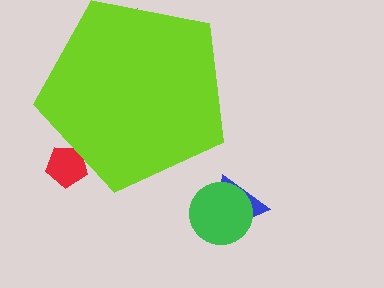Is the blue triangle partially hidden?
No, the blue triangle is fully visible.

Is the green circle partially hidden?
No, the green circle is fully visible.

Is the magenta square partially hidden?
Yes, the magenta square is partially hidden behind the lime pentagon.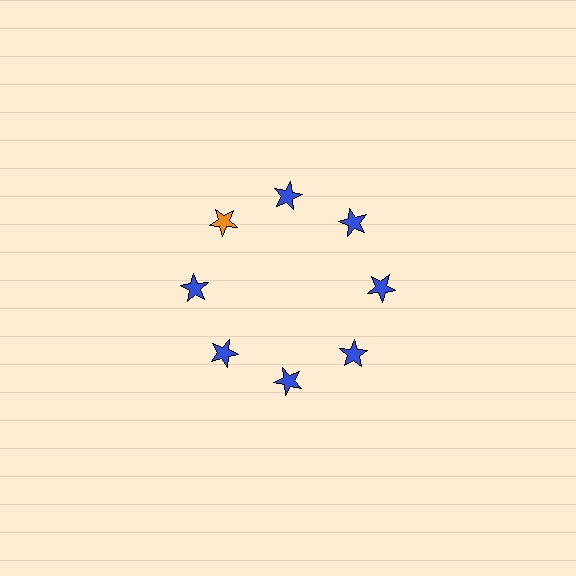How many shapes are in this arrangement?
There are 8 shapes arranged in a ring pattern.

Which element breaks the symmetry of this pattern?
The orange star at roughly the 10 o'clock position breaks the symmetry. All other shapes are blue stars.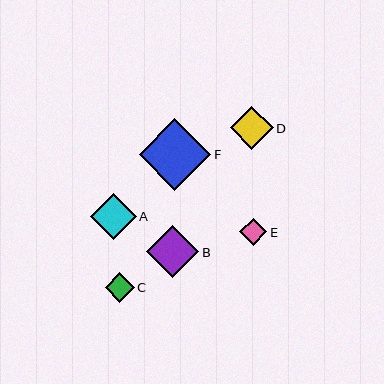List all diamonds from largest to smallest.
From largest to smallest: F, B, A, D, C, E.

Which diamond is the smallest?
Diamond E is the smallest with a size of approximately 27 pixels.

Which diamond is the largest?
Diamond F is the largest with a size of approximately 72 pixels.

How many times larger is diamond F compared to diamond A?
Diamond F is approximately 1.6 times the size of diamond A.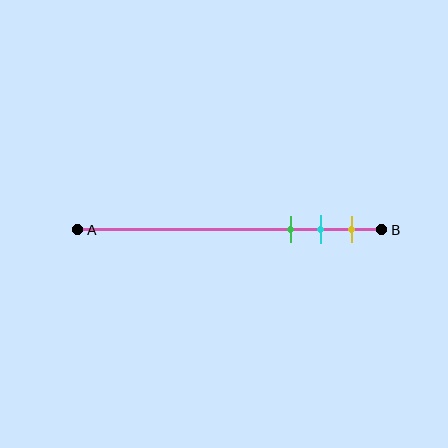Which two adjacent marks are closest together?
The cyan and yellow marks are the closest adjacent pair.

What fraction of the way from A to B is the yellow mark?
The yellow mark is approximately 90% (0.9) of the way from A to B.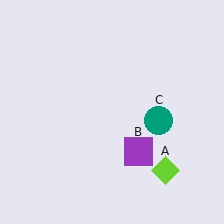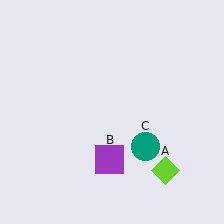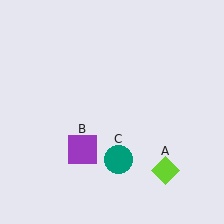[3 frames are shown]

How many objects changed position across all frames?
2 objects changed position: purple square (object B), teal circle (object C).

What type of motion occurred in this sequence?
The purple square (object B), teal circle (object C) rotated clockwise around the center of the scene.